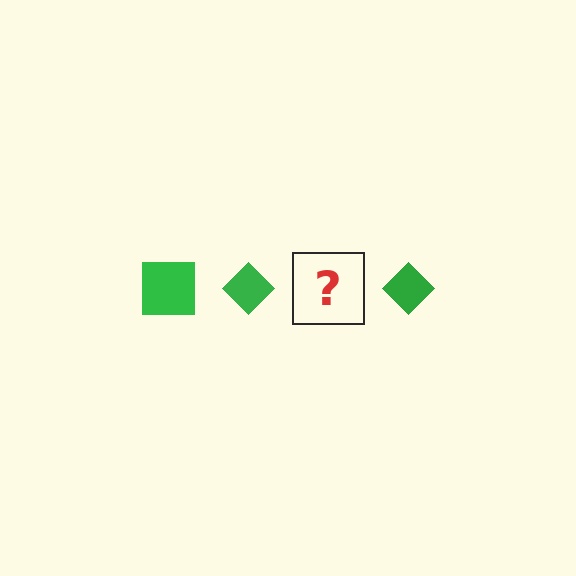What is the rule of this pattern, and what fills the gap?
The rule is that the pattern cycles through square, diamond shapes in green. The gap should be filled with a green square.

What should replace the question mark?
The question mark should be replaced with a green square.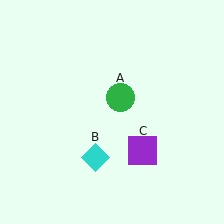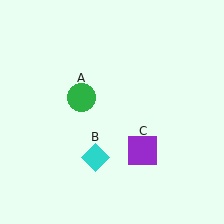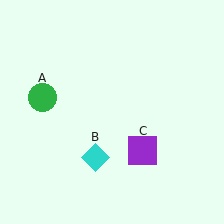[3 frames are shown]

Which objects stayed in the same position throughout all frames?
Cyan diamond (object B) and purple square (object C) remained stationary.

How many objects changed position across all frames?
1 object changed position: green circle (object A).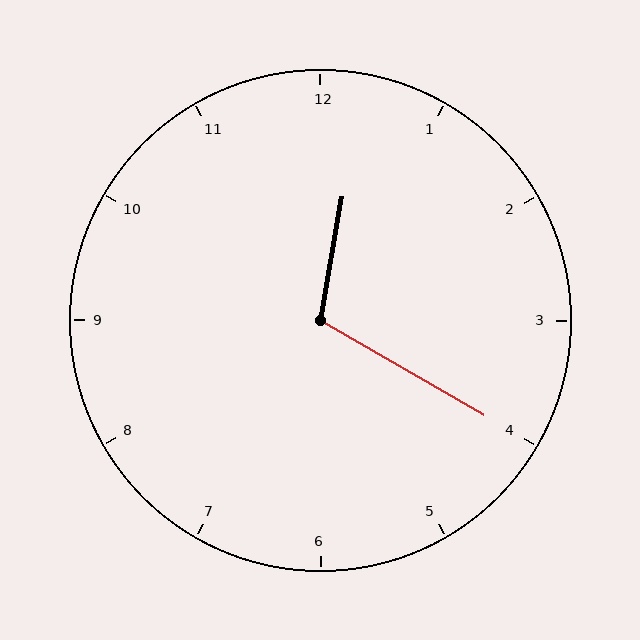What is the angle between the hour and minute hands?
Approximately 110 degrees.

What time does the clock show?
12:20.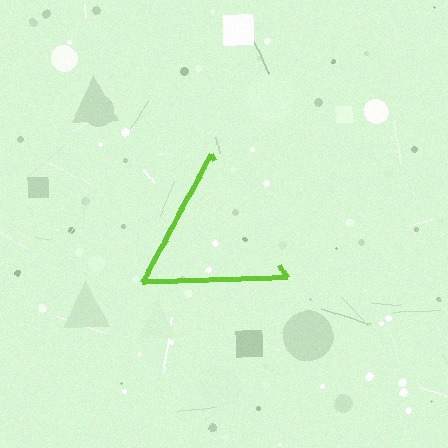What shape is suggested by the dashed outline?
The dashed outline suggests a triangle.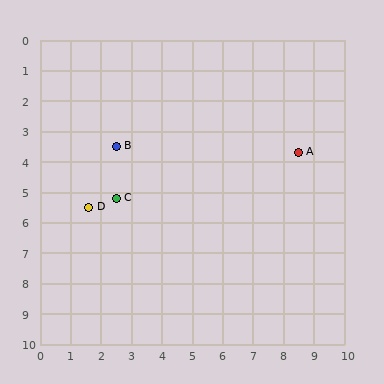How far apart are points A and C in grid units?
Points A and C are about 6.2 grid units apart.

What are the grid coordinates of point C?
Point C is at approximately (2.5, 5.2).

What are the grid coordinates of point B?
Point B is at approximately (2.5, 3.5).